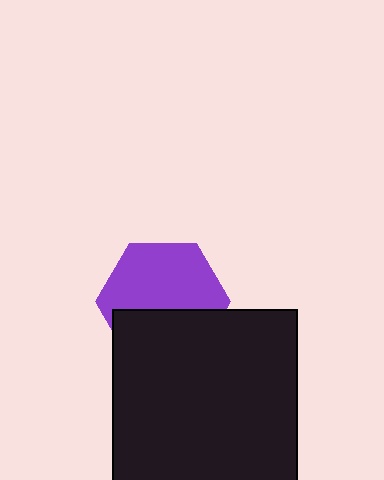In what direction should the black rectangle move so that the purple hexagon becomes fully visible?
The black rectangle should move down. That is the shortest direction to clear the overlap and leave the purple hexagon fully visible.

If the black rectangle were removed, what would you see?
You would see the complete purple hexagon.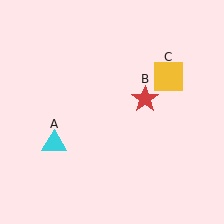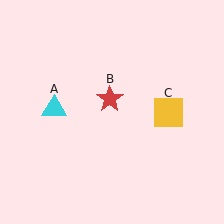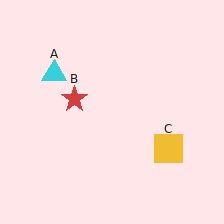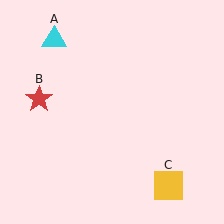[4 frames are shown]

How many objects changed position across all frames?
3 objects changed position: cyan triangle (object A), red star (object B), yellow square (object C).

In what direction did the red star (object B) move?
The red star (object B) moved left.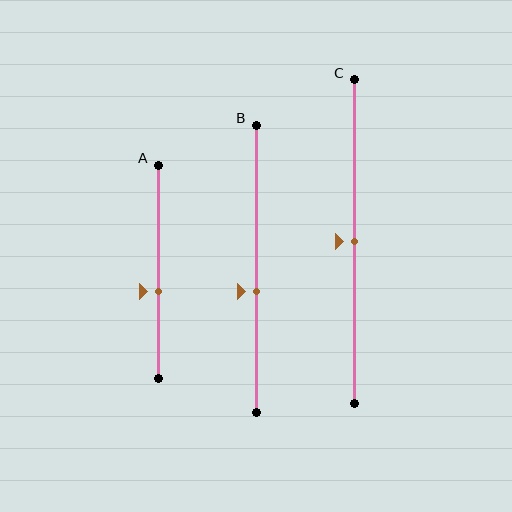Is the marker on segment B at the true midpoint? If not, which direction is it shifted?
No, the marker on segment B is shifted downward by about 8% of the segment length.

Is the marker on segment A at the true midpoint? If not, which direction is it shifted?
No, the marker on segment A is shifted downward by about 9% of the segment length.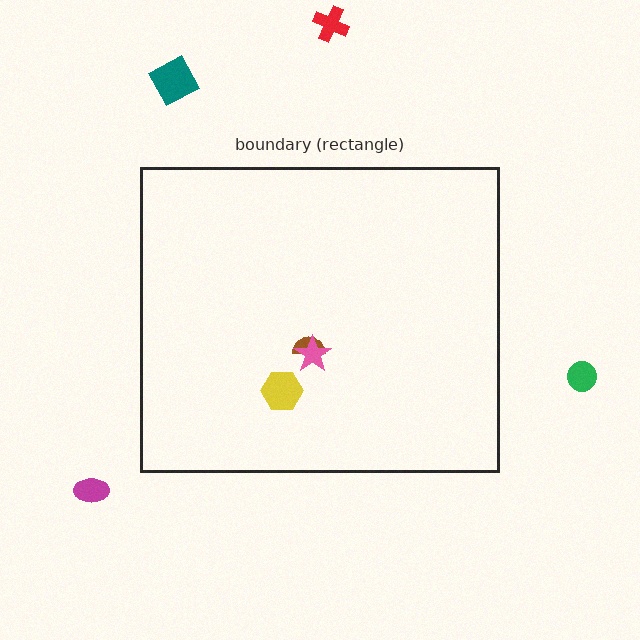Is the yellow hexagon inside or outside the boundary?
Inside.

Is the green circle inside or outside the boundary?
Outside.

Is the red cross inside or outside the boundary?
Outside.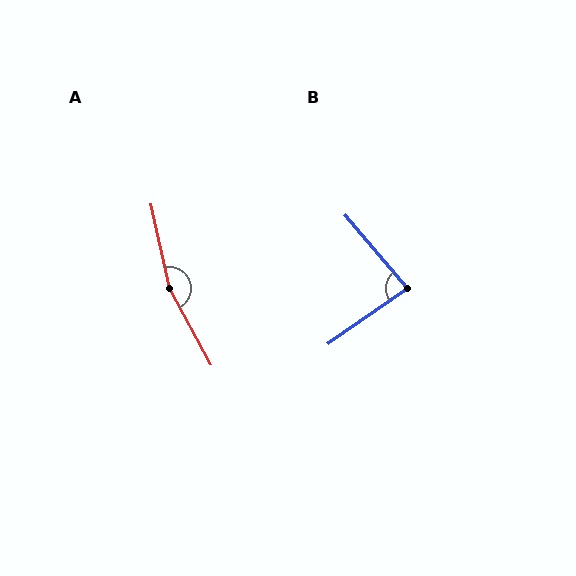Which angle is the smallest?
B, at approximately 84 degrees.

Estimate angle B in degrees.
Approximately 84 degrees.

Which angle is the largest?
A, at approximately 164 degrees.